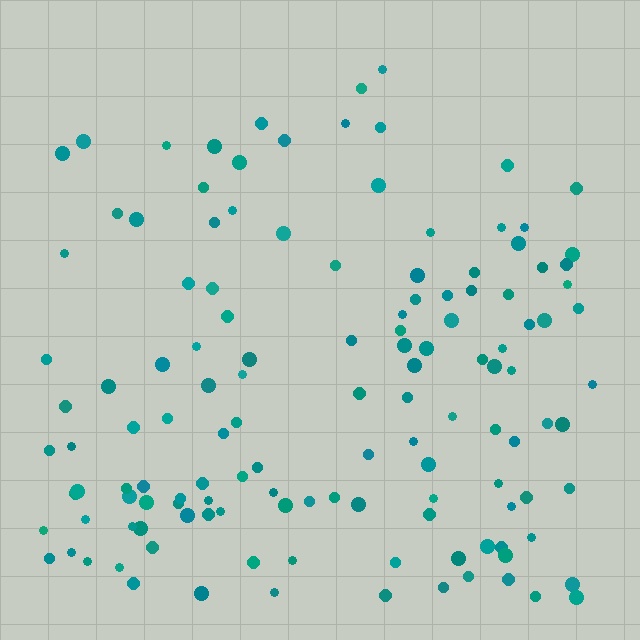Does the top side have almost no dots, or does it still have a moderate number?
Still a moderate number, just noticeably fewer than the bottom.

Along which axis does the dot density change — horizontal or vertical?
Vertical.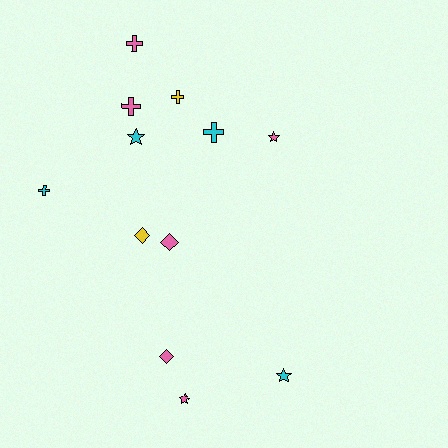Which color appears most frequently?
Pink, with 6 objects.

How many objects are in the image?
There are 12 objects.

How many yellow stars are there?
There are no yellow stars.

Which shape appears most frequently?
Cross, with 5 objects.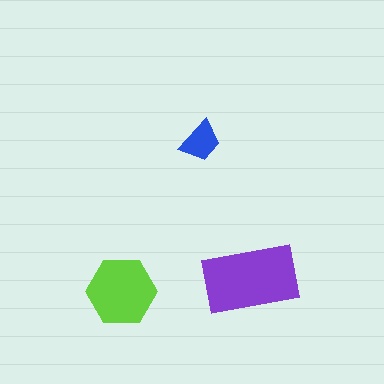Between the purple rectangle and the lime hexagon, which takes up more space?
The purple rectangle.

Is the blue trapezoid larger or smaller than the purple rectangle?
Smaller.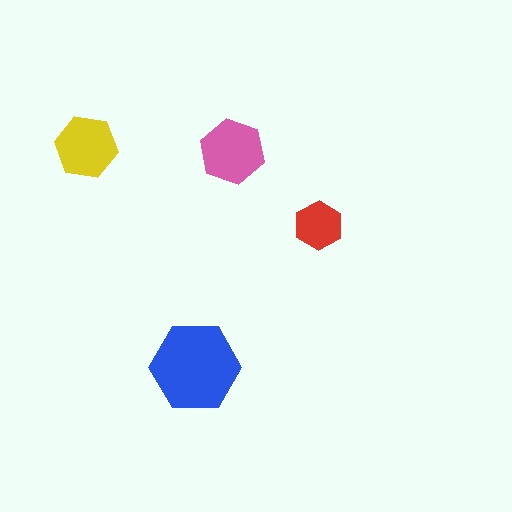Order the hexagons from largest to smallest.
the blue one, the pink one, the yellow one, the red one.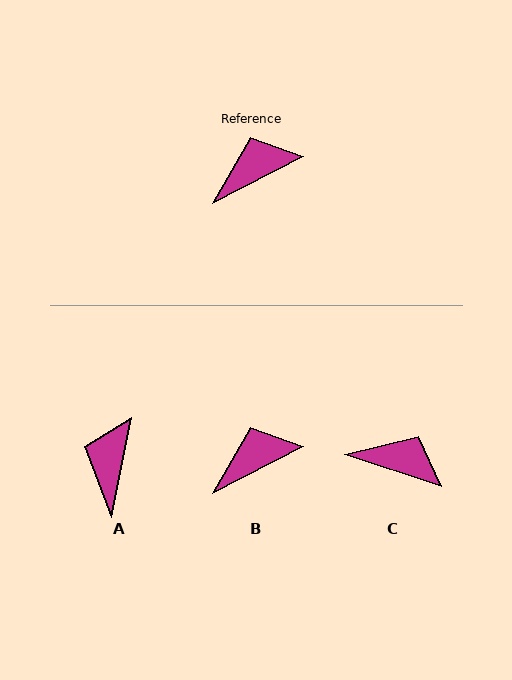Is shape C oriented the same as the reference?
No, it is off by about 45 degrees.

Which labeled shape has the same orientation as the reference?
B.